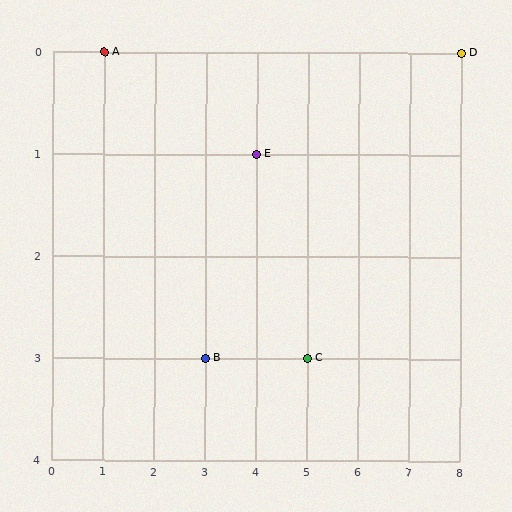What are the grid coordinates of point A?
Point A is at grid coordinates (1, 0).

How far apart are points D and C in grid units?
Points D and C are 3 columns and 3 rows apart (about 4.2 grid units diagonally).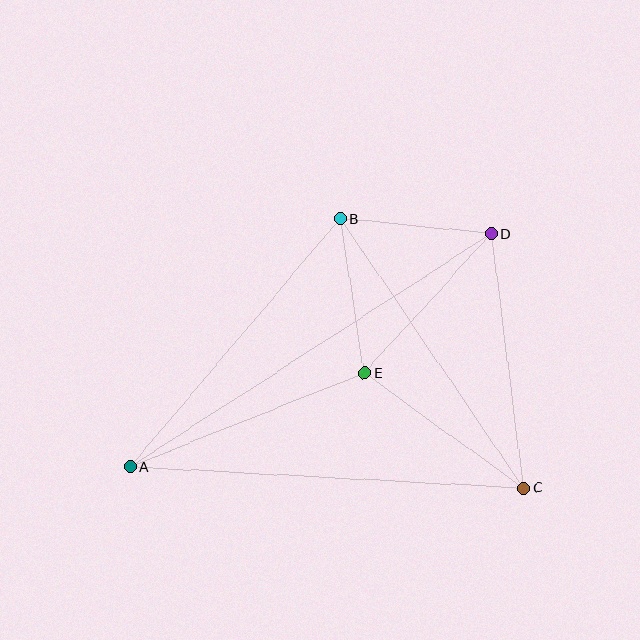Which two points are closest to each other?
Points B and D are closest to each other.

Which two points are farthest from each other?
Points A and D are farthest from each other.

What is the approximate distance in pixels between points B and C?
The distance between B and C is approximately 326 pixels.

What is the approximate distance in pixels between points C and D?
The distance between C and D is approximately 256 pixels.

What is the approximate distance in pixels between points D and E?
The distance between D and E is approximately 189 pixels.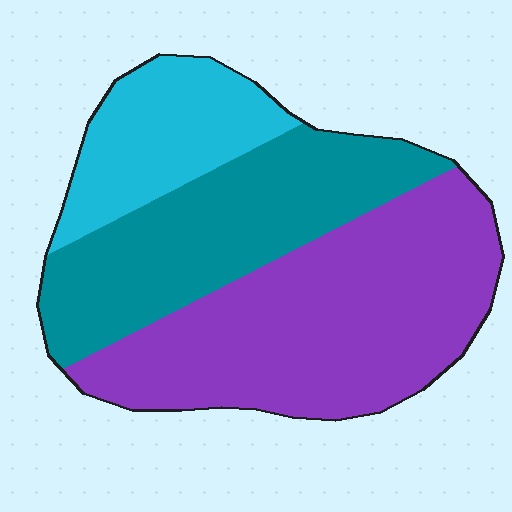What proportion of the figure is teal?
Teal covers around 35% of the figure.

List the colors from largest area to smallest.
From largest to smallest: purple, teal, cyan.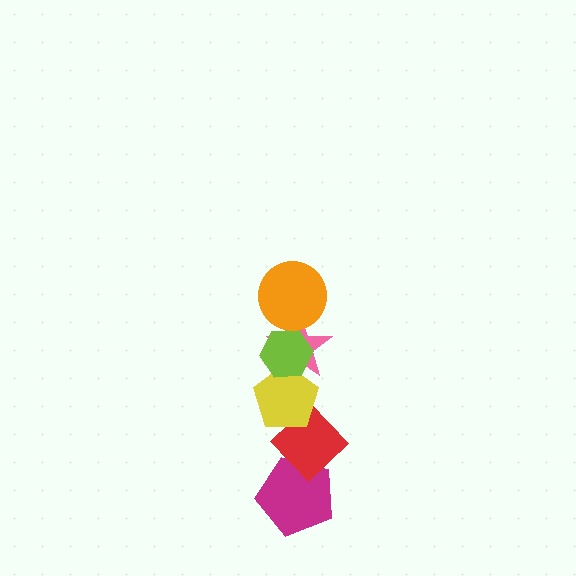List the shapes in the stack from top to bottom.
From top to bottom: the orange circle, the lime hexagon, the pink star, the yellow pentagon, the red diamond, the magenta pentagon.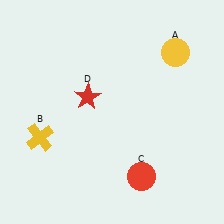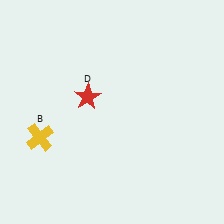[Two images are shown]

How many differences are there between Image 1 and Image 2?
There are 2 differences between the two images.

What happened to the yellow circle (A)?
The yellow circle (A) was removed in Image 2. It was in the top-right area of Image 1.